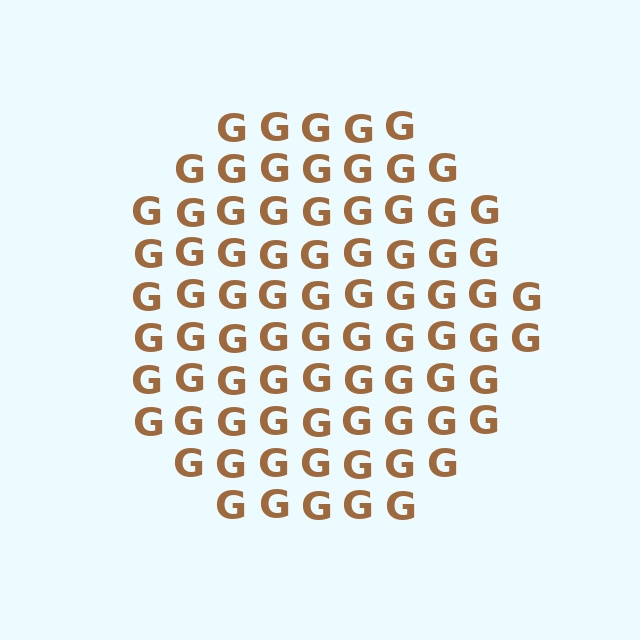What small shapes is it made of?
It is made of small letter G's.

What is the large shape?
The large shape is a circle.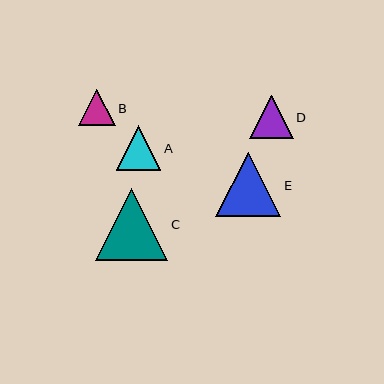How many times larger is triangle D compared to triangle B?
Triangle D is approximately 1.2 times the size of triangle B.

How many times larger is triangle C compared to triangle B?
Triangle C is approximately 2.0 times the size of triangle B.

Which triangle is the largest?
Triangle C is the largest with a size of approximately 72 pixels.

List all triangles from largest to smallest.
From largest to smallest: C, E, A, D, B.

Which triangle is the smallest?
Triangle B is the smallest with a size of approximately 37 pixels.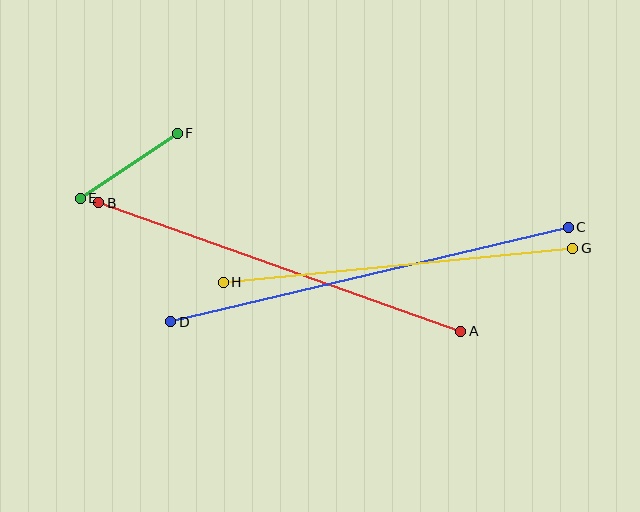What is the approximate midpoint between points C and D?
The midpoint is at approximately (369, 275) pixels.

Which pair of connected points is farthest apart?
Points C and D are farthest apart.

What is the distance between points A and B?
The distance is approximately 384 pixels.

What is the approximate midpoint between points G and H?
The midpoint is at approximately (398, 265) pixels.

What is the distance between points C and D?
The distance is approximately 409 pixels.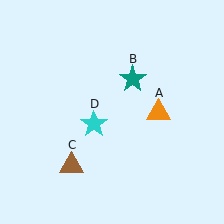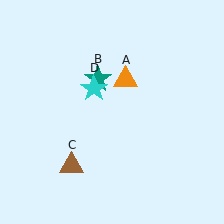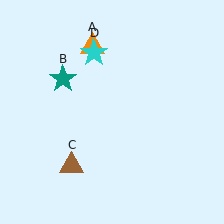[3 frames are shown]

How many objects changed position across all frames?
3 objects changed position: orange triangle (object A), teal star (object B), cyan star (object D).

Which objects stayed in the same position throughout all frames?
Brown triangle (object C) remained stationary.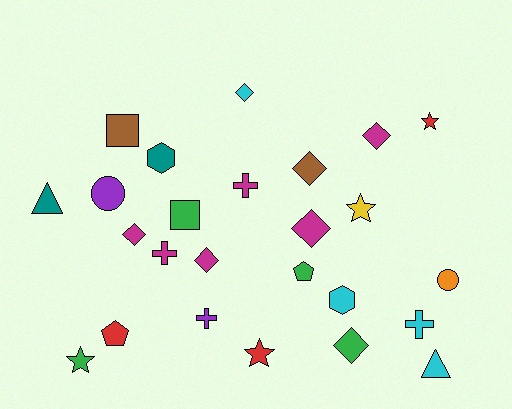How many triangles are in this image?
There are 2 triangles.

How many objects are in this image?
There are 25 objects.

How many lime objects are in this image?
There are no lime objects.